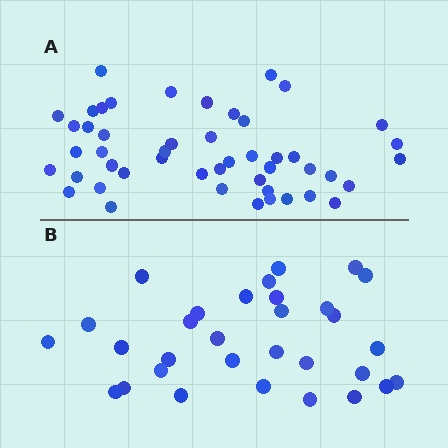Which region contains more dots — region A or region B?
Region A (the top region) has more dots.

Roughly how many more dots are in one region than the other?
Region A has approximately 15 more dots than region B.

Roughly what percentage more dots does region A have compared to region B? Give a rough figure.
About 55% more.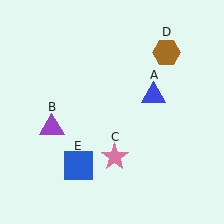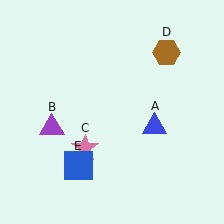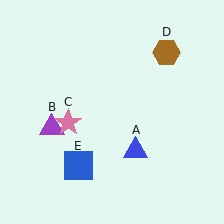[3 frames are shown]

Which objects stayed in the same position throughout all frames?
Purple triangle (object B) and brown hexagon (object D) and blue square (object E) remained stationary.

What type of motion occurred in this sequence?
The blue triangle (object A), pink star (object C) rotated clockwise around the center of the scene.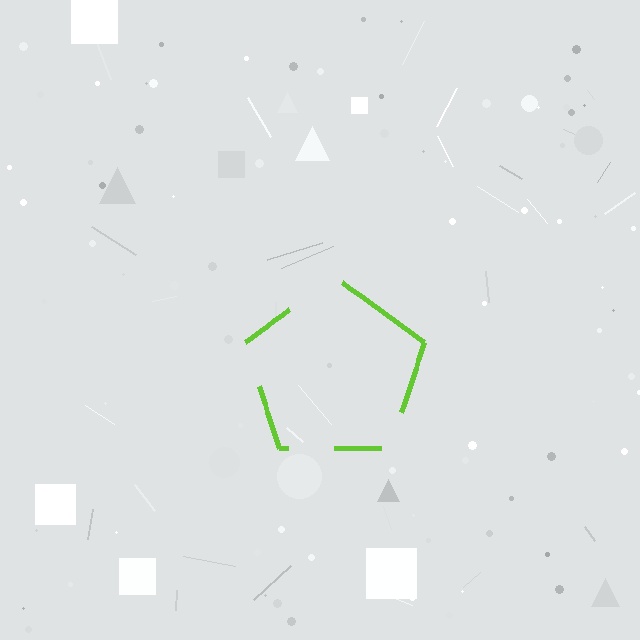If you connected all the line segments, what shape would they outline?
They would outline a pentagon.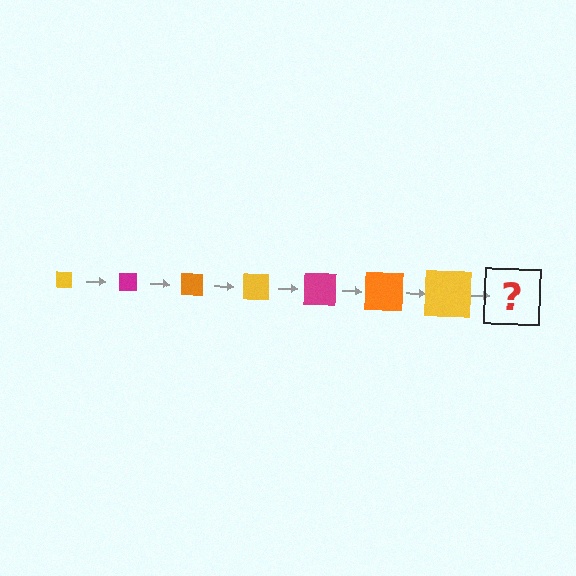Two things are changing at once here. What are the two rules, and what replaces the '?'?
The two rules are that the square grows larger each step and the color cycles through yellow, magenta, and orange. The '?' should be a magenta square, larger than the previous one.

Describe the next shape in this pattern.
It should be a magenta square, larger than the previous one.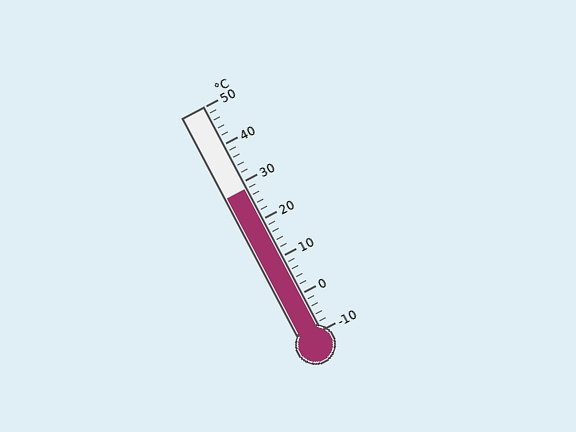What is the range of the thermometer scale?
The thermometer scale ranges from -10°C to 50°C.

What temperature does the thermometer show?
The thermometer shows approximately 28°C.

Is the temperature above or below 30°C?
The temperature is below 30°C.